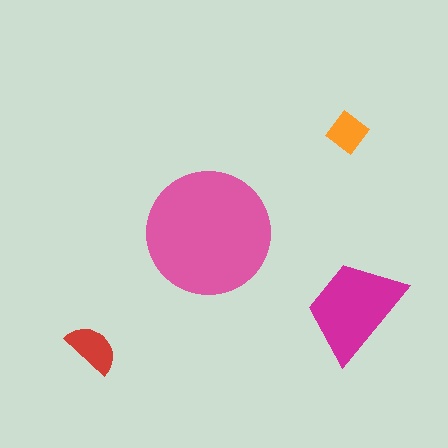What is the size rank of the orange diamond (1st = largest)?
4th.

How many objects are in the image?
There are 4 objects in the image.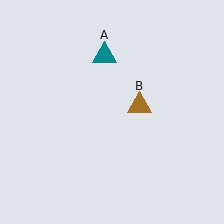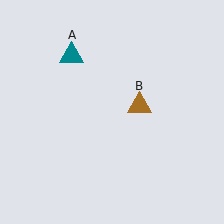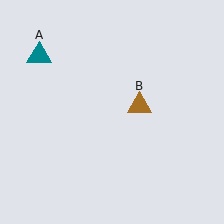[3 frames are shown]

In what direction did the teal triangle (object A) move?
The teal triangle (object A) moved left.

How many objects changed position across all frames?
1 object changed position: teal triangle (object A).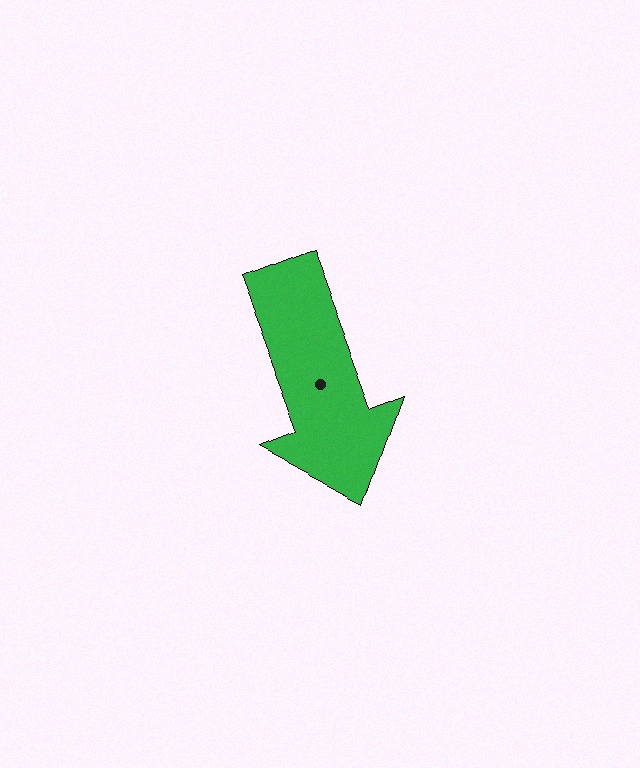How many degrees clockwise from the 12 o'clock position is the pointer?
Approximately 159 degrees.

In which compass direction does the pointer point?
South.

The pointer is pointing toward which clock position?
Roughly 5 o'clock.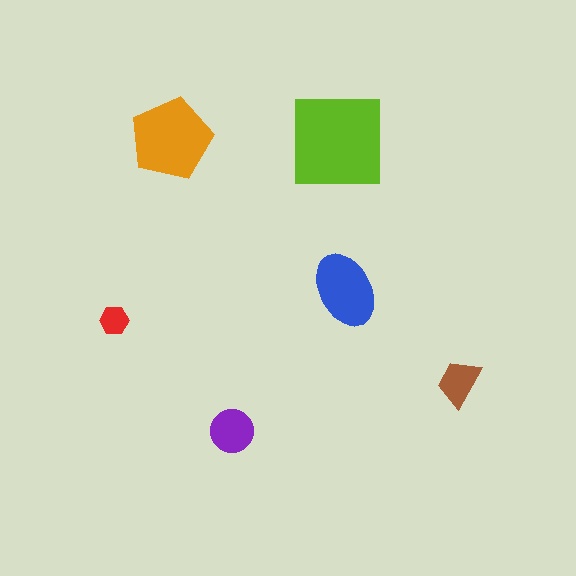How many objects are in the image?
There are 6 objects in the image.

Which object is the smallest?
The red hexagon.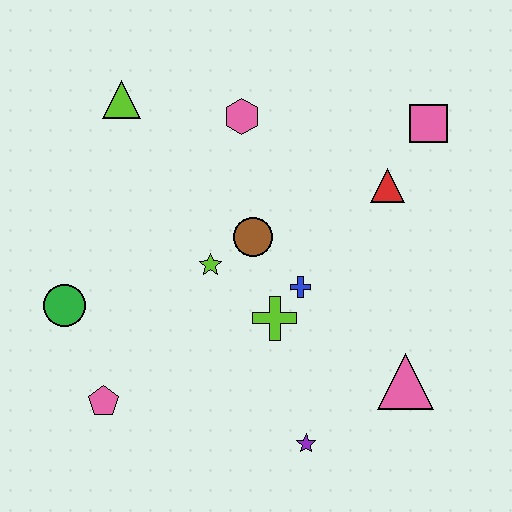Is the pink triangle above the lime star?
No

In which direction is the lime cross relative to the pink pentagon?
The lime cross is to the right of the pink pentagon.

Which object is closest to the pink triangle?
The purple star is closest to the pink triangle.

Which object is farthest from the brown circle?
The pink pentagon is farthest from the brown circle.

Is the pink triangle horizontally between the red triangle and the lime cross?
No